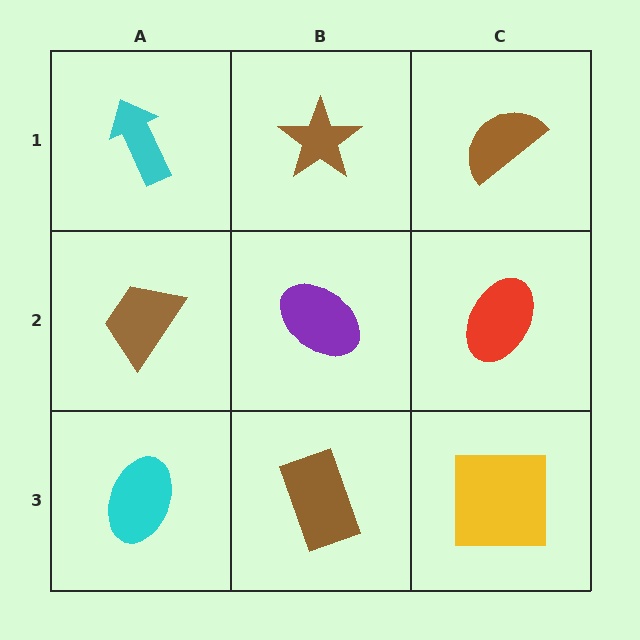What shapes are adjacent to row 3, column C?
A red ellipse (row 2, column C), a brown rectangle (row 3, column B).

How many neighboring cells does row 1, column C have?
2.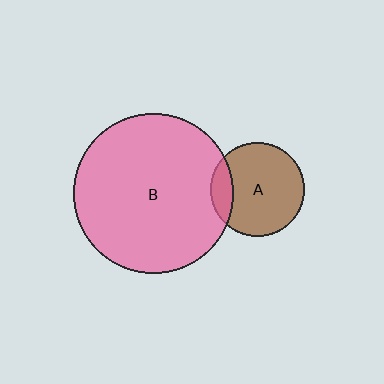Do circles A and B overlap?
Yes.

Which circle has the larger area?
Circle B (pink).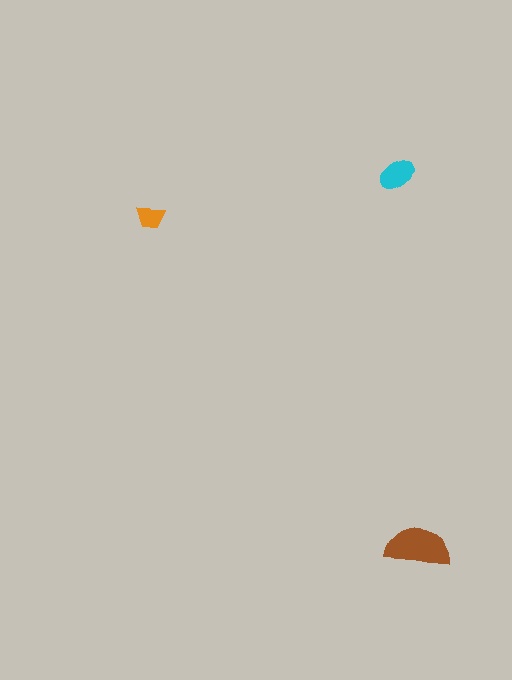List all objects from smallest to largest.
The orange trapezoid, the cyan ellipse, the brown semicircle.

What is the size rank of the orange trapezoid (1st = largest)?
3rd.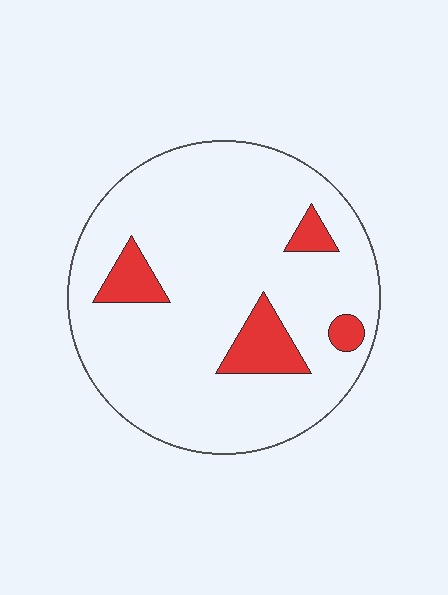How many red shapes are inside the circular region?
4.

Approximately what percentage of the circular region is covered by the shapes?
Approximately 10%.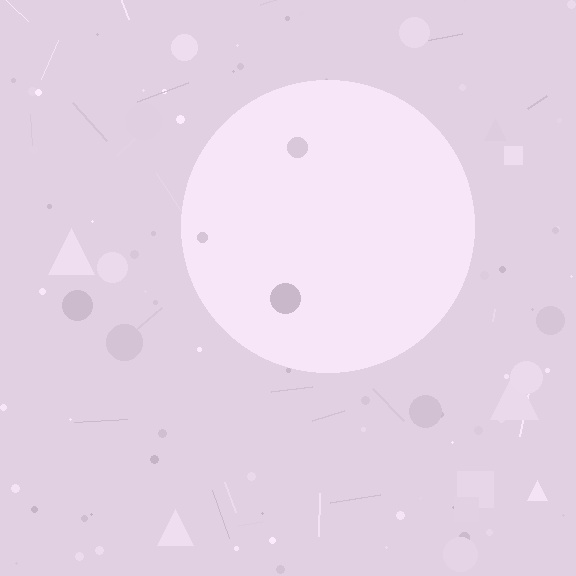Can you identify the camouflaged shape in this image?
The camouflaged shape is a circle.